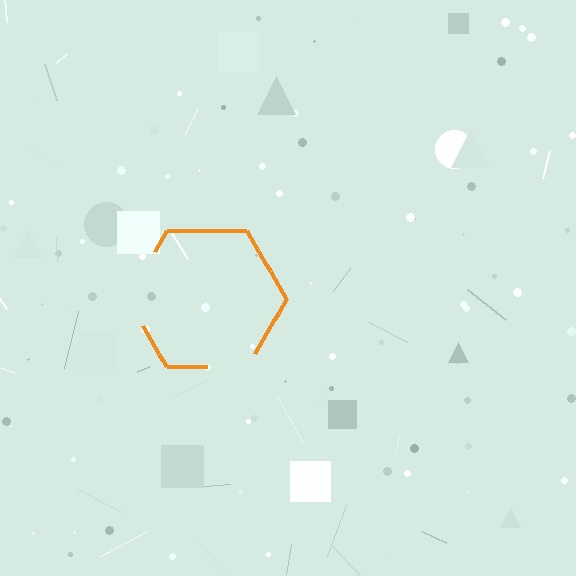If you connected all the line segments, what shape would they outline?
They would outline a hexagon.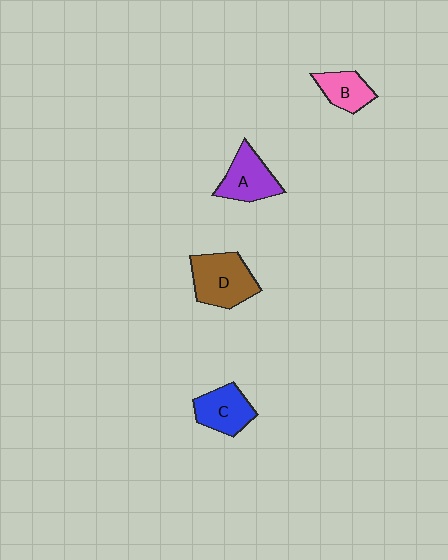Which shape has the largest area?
Shape D (brown).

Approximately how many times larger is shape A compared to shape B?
Approximately 1.3 times.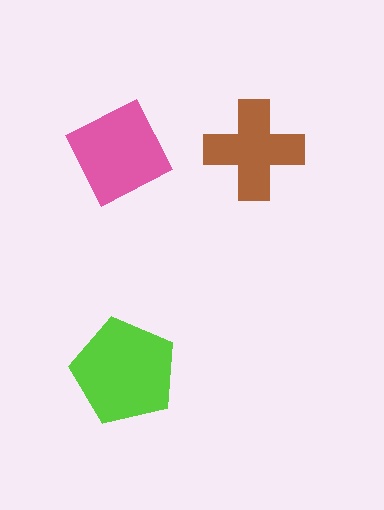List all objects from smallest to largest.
The brown cross, the pink diamond, the lime pentagon.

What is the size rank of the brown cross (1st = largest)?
3rd.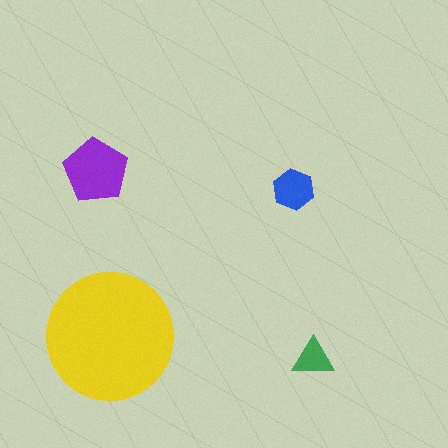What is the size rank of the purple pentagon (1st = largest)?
2nd.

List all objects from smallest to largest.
The green triangle, the blue hexagon, the purple pentagon, the yellow circle.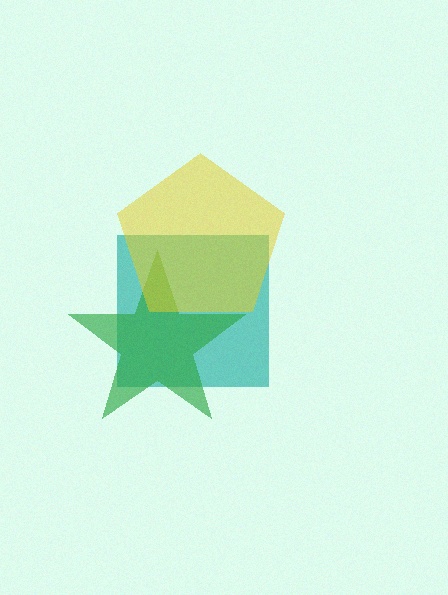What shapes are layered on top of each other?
The layered shapes are: a teal square, a green star, a yellow pentagon.